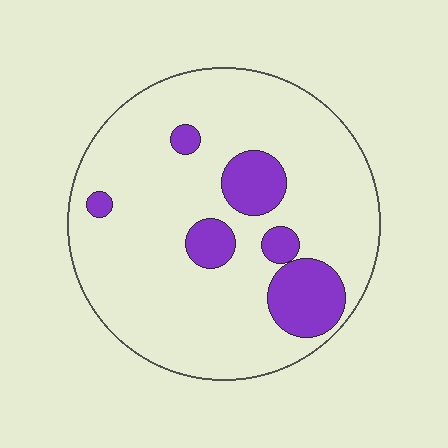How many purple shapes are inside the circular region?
6.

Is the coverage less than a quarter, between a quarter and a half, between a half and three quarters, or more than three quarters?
Less than a quarter.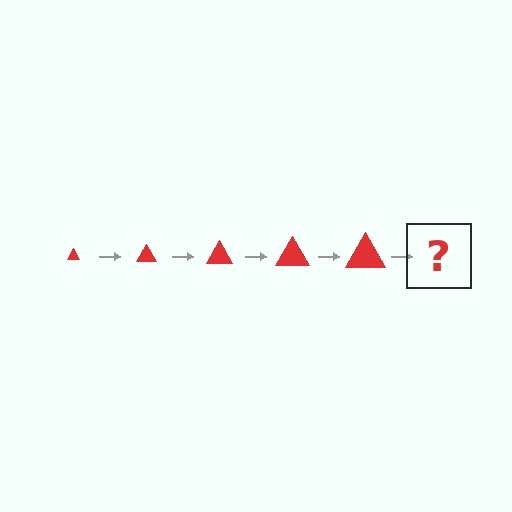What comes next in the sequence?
The next element should be a red triangle, larger than the previous one.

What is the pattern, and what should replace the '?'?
The pattern is that the triangle gets progressively larger each step. The '?' should be a red triangle, larger than the previous one.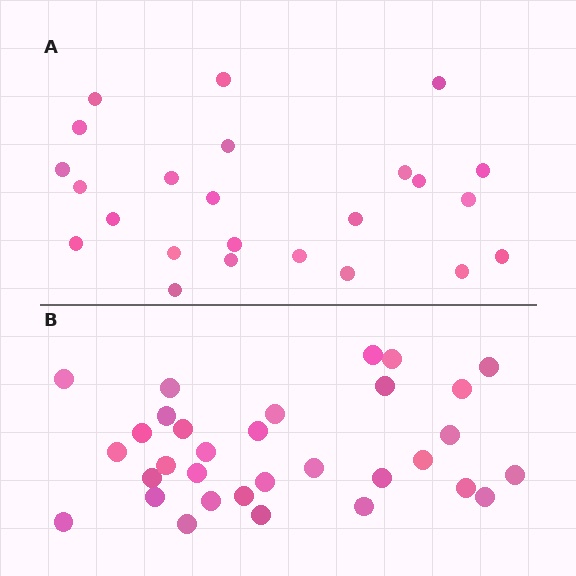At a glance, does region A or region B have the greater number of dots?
Region B (the bottom region) has more dots.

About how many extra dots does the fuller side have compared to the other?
Region B has roughly 8 or so more dots than region A.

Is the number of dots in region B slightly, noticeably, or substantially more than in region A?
Region B has noticeably more, but not dramatically so. The ratio is roughly 1.3 to 1.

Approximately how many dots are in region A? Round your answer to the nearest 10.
About 20 dots. (The exact count is 24, which rounds to 20.)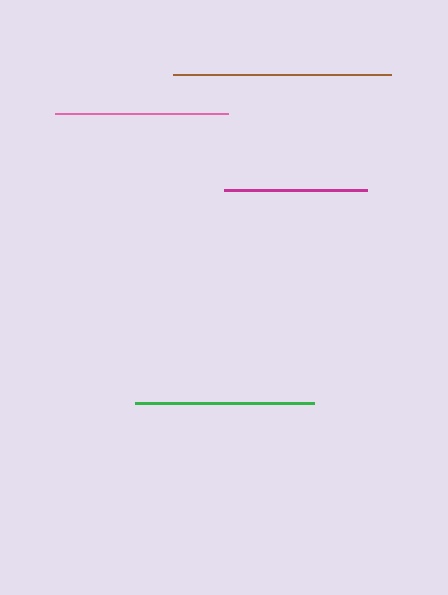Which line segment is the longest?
The brown line is the longest at approximately 219 pixels.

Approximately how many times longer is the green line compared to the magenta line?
The green line is approximately 1.2 times the length of the magenta line.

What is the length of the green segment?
The green segment is approximately 179 pixels long.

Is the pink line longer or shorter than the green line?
The green line is longer than the pink line.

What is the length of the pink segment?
The pink segment is approximately 173 pixels long.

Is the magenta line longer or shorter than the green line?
The green line is longer than the magenta line.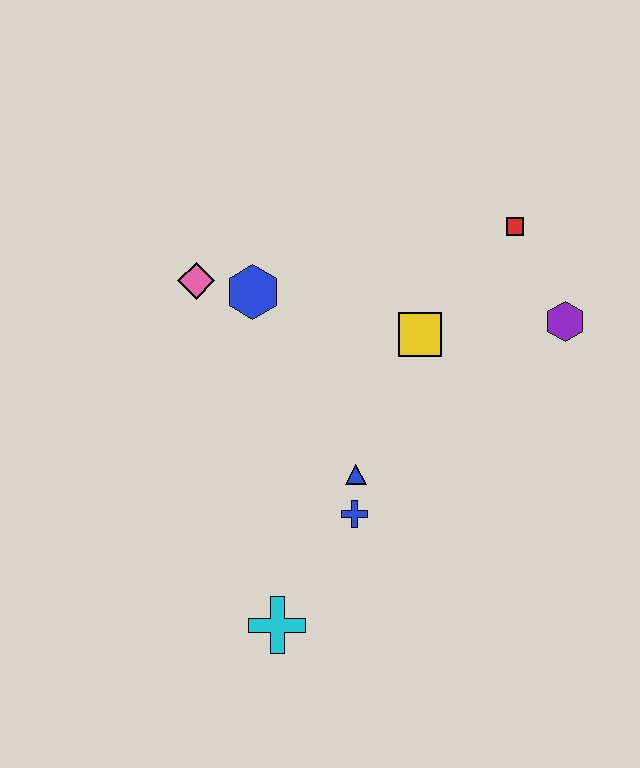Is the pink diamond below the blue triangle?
No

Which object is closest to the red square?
The purple hexagon is closest to the red square.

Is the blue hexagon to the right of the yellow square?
No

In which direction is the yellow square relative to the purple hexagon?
The yellow square is to the left of the purple hexagon.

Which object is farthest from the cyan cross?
The red square is farthest from the cyan cross.